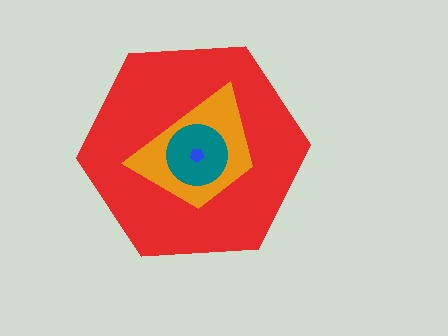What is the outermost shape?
The red hexagon.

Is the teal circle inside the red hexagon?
Yes.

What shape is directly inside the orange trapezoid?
The teal circle.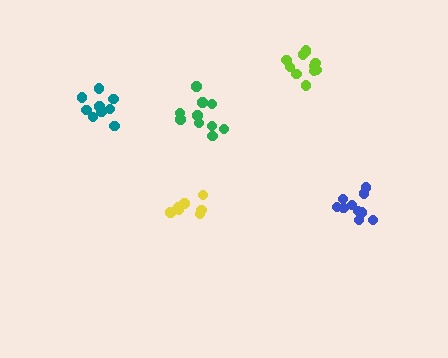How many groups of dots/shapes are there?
There are 5 groups.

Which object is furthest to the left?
The teal cluster is leftmost.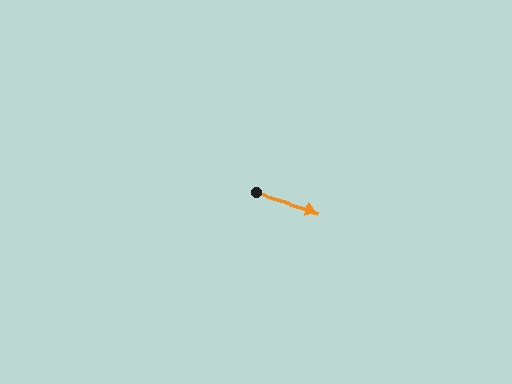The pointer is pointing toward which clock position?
Roughly 4 o'clock.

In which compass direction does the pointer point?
East.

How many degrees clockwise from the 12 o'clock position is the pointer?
Approximately 106 degrees.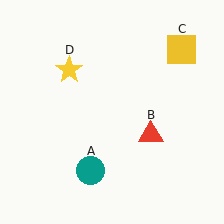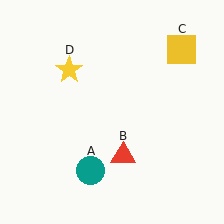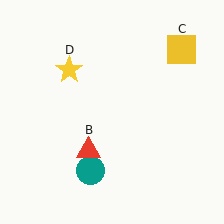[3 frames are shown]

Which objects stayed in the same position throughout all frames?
Teal circle (object A) and yellow square (object C) and yellow star (object D) remained stationary.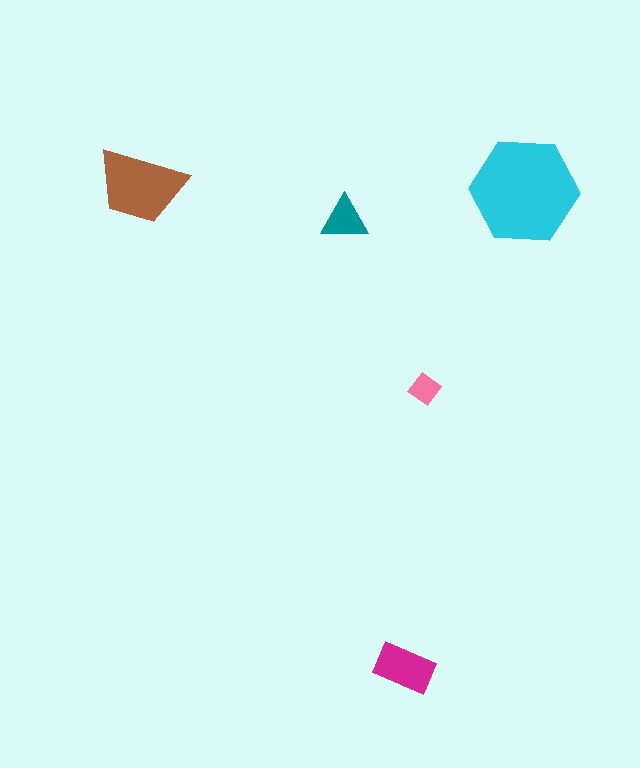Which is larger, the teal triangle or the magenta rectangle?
The magenta rectangle.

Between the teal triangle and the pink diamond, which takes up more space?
The teal triangle.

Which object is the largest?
The cyan hexagon.